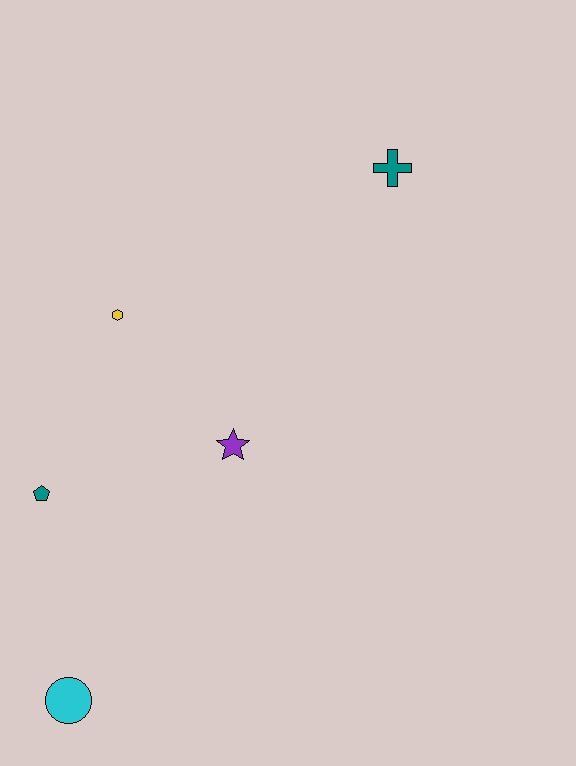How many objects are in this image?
There are 5 objects.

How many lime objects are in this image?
There are no lime objects.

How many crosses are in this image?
There is 1 cross.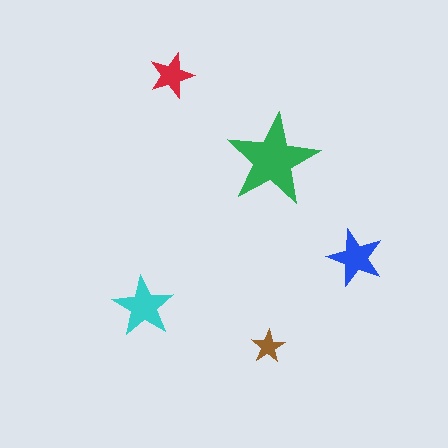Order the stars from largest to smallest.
the green one, the cyan one, the blue one, the red one, the brown one.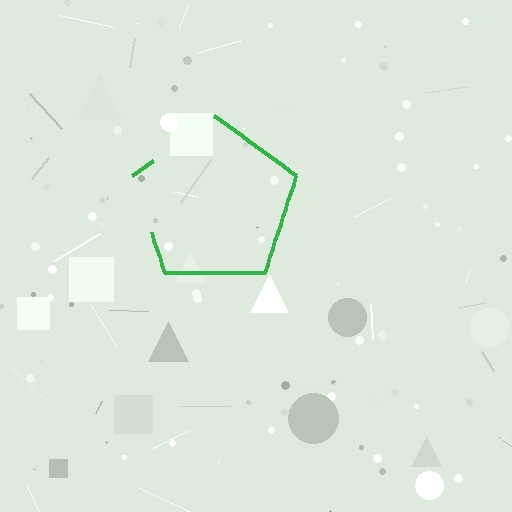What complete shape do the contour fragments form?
The contour fragments form a pentagon.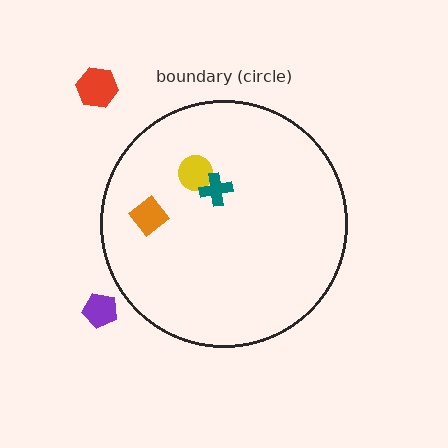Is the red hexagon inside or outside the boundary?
Outside.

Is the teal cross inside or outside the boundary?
Inside.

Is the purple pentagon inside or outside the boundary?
Outside.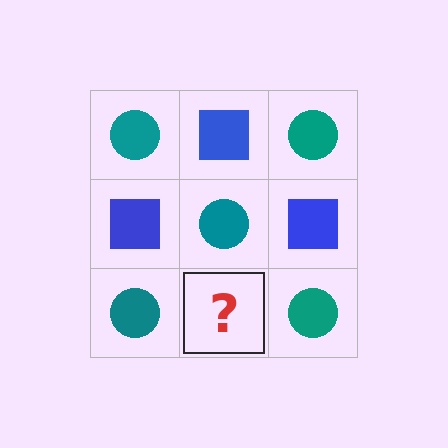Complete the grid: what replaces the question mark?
The question mark should be replaced with a blue square.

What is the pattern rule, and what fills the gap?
The rule is that it alternates teal circle and blue square in a checkerboard pattern. The gap should be filled with a blue square.